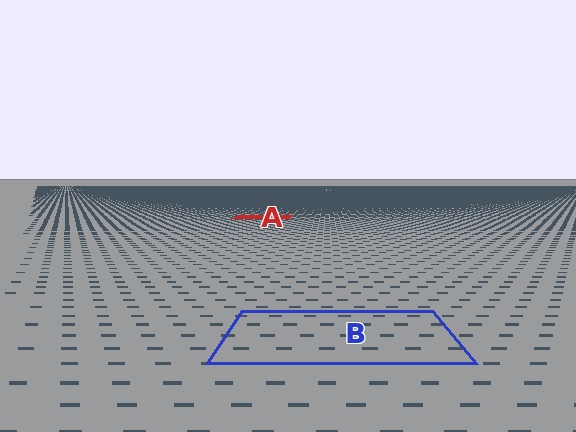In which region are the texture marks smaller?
The texture marks are smaller in region A, because it is farther away.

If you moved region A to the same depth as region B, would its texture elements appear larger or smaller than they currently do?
They would appear larger. At a closer depth, the same texture elements are projected at a bigger on-screen size.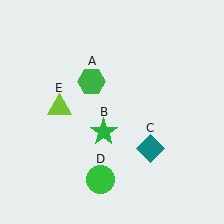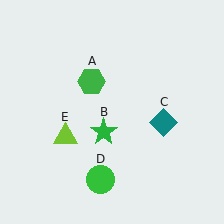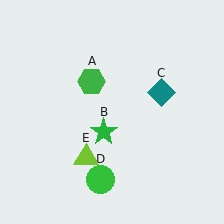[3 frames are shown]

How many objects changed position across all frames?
2 objects changed position: teal diamond (object C), lime triangle (object E).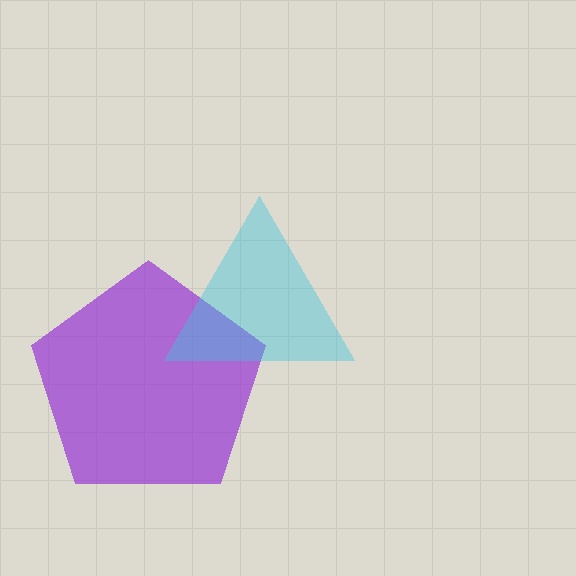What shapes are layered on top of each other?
The layered shapes are: a purple pentagon, a cyan triangle.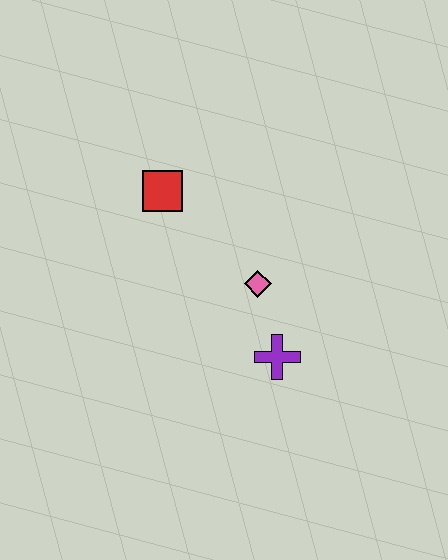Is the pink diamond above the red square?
No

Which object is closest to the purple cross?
The pink diamond is closest to the purple cross.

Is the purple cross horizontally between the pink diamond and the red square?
No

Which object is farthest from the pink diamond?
The red square is farthest from the pink diamond.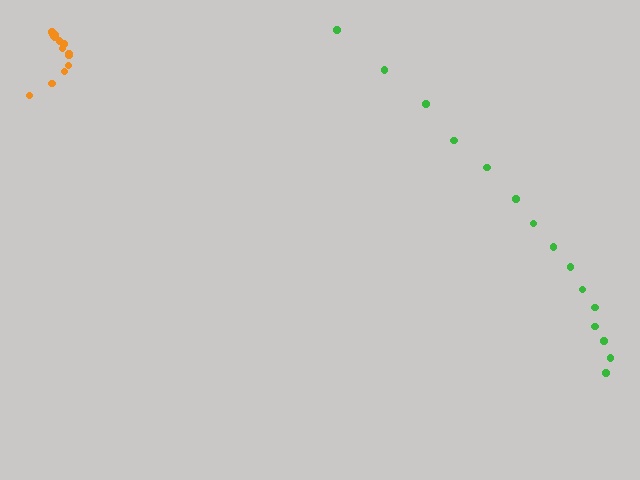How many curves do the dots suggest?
There are 2 distinct paths.